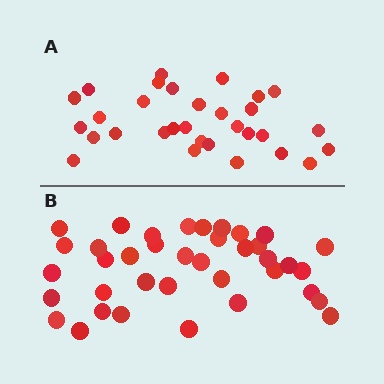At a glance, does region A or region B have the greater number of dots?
Region B (the bottom region) has more dots.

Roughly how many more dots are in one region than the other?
Region B has roughly 8 or so more dots than region A.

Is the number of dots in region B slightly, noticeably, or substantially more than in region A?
Region B has only slightly more — the two regions are fairly close. The ratio is roughly 1.2 to 1.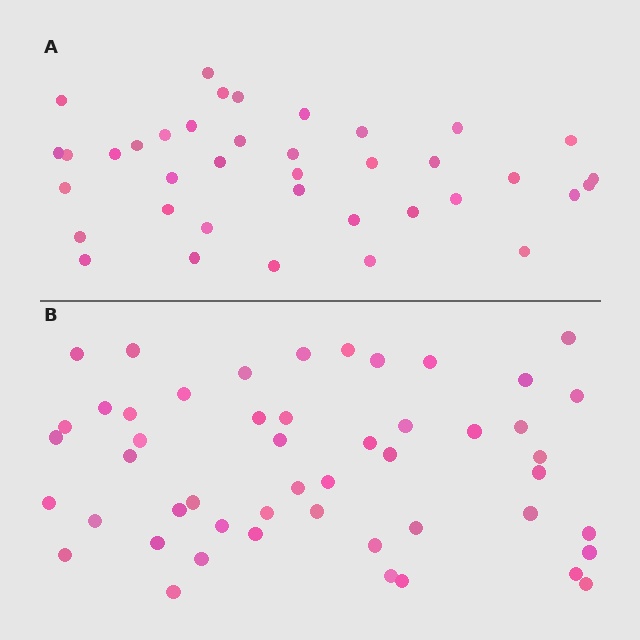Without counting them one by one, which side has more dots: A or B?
Region B (the bottom region) has more dots.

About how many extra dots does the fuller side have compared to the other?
Region B has roughly 12 or so more dots than region A.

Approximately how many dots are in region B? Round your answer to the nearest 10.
About 50 dots.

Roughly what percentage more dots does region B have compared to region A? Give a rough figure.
About 30% more.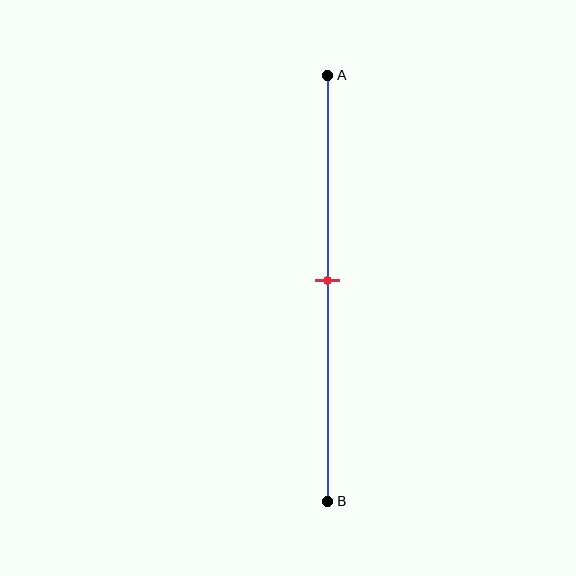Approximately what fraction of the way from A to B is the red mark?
The red mark is approximately 50% of the way from A to B.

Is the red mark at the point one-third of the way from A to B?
No, the mark is at about 50% from A, not at the 33% one-third point.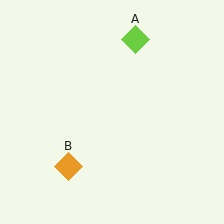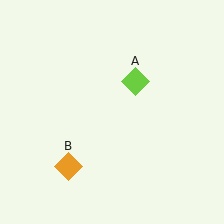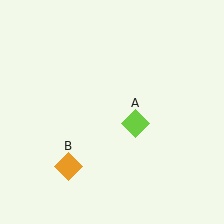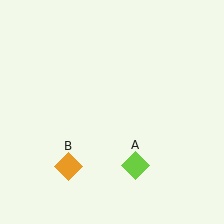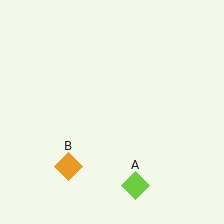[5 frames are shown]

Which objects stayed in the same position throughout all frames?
Orange diamond (object B) remained stationary.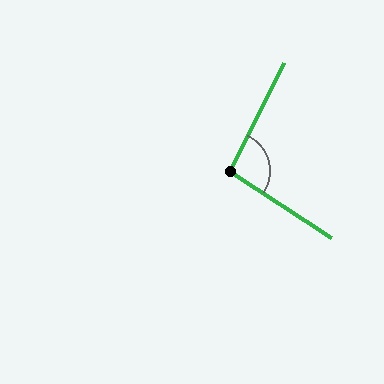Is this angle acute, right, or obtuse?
It is obtuse.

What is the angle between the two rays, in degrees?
Approximately 97 degrees.